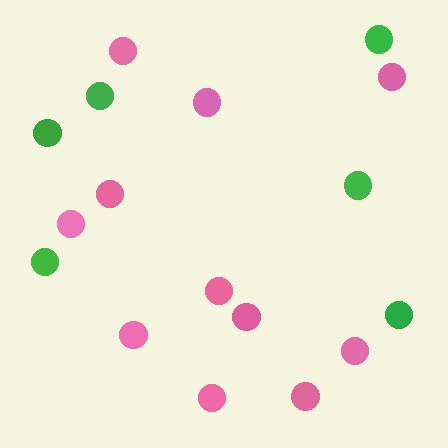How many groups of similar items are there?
There are 2 groups: one group of pink circles (11) and one group of green circles (6).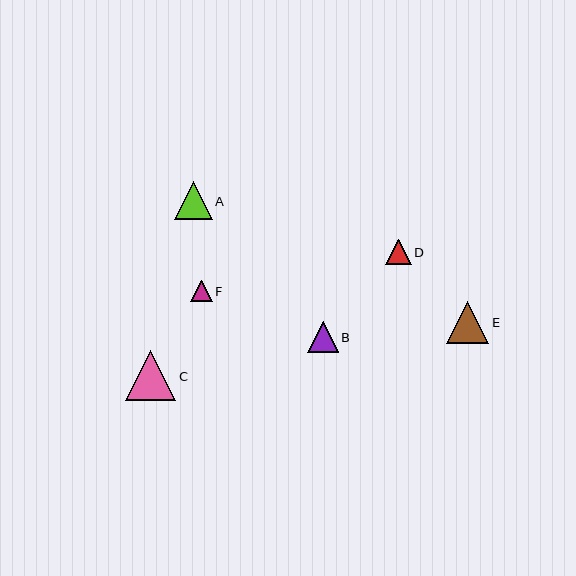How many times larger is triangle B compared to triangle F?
Triangle B is approximately 1.4 times the size of triangle F.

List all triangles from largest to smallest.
From largest to smallest: C, E, A, B, D, F.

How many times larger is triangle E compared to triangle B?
Triangle E is approximately 1.4 times the size of triangle B.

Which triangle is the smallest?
Triangle F is the smallest with a size of approximately 21 pixels.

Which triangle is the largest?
Triangle C is the largest with a size of approximately 50 pixels.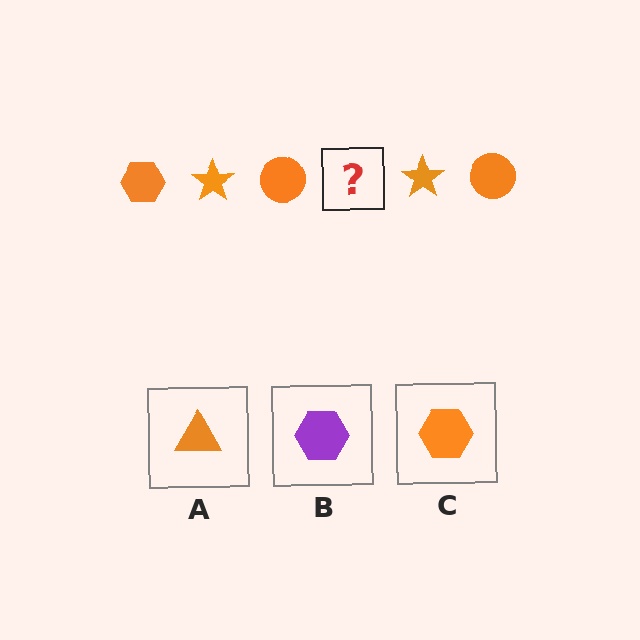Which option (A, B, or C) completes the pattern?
C.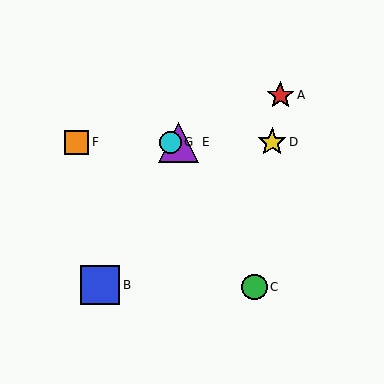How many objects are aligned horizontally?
4 objects (D, E, F, G) are aligned horizontally.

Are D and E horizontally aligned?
Yes, both are at y≈142.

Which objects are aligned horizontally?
Objects D, E, F, G are aligned horizontally.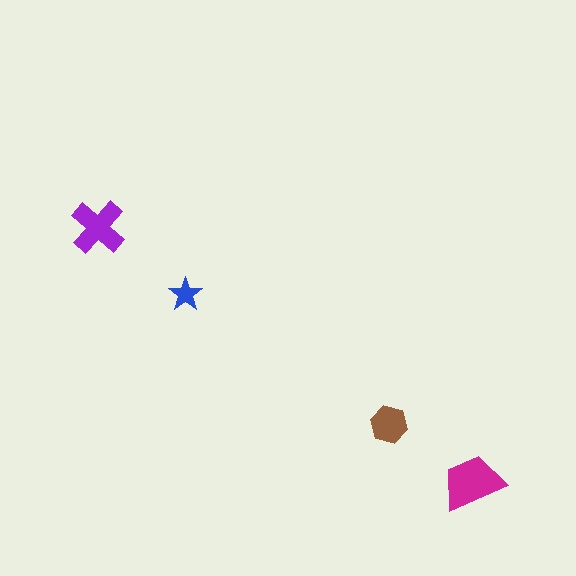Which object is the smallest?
The blue star.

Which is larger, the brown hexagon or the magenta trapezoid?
The magenta trapezoid.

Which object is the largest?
The magenta trapezoid.